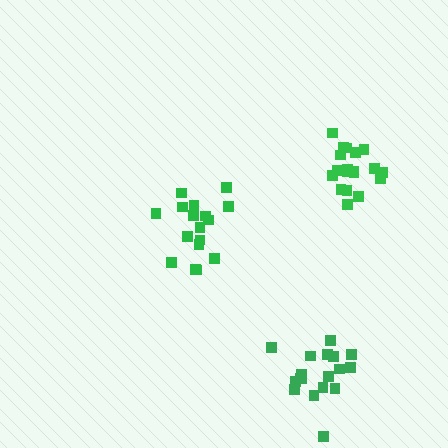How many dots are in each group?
Group 1: 19 dots, Group 2: 17 dots, Group 3: 18 dots (54 total).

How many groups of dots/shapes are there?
There are 3 groups.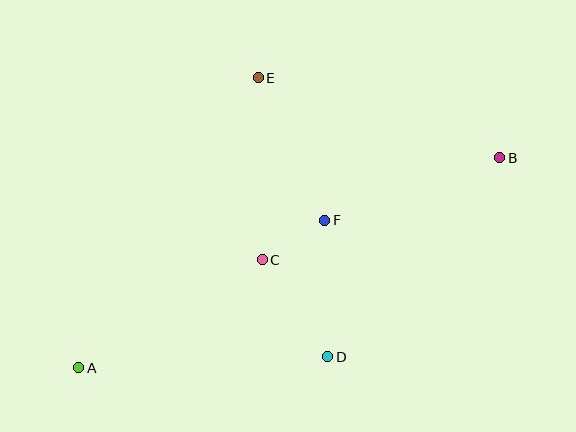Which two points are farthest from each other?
Points A and B are farthest from each other.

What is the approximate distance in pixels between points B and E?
The distance between B and E is approximately 254 pixels.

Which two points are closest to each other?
Points C and F are closest to each other.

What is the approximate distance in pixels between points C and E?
The distance between C and E is approximately 182 pixels.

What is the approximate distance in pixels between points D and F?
The distance between D and F is approximately 137 pixels.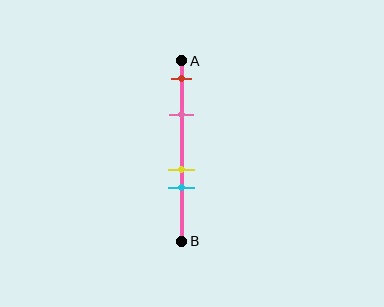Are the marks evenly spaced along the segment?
No, the marks are not evenly spaced.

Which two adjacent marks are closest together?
The yellow and cyan marks are the closest adjacent pair.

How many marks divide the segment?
There are 4 marks dividing the segment.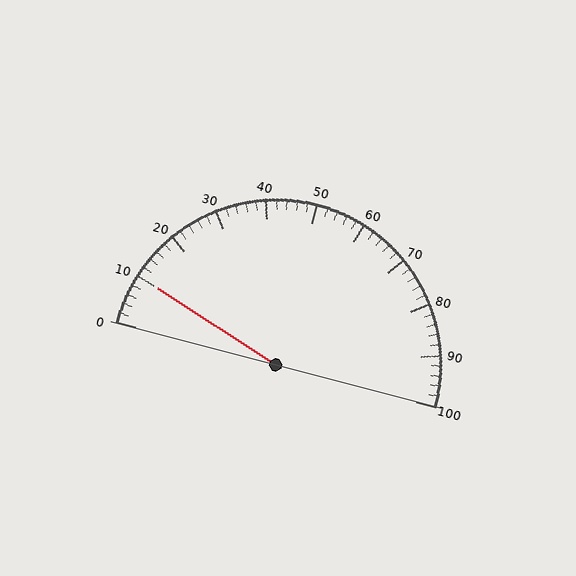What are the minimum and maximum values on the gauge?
The gauge ranges from 0 to 100.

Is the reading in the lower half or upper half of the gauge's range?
The reading is in the lower half of the range (0 to 100).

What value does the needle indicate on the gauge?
The needle indicates approximately 10.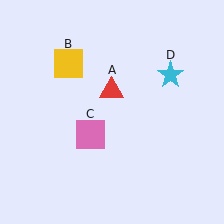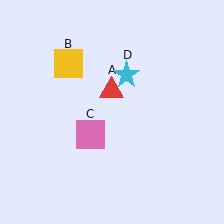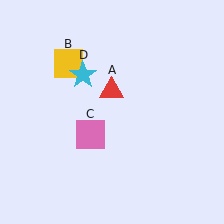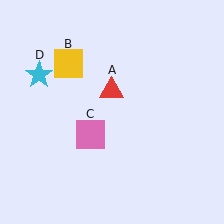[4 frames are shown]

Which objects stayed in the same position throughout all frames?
Red triangle (object A) and yellow square (object B) and pink square (object C) remained stationary.